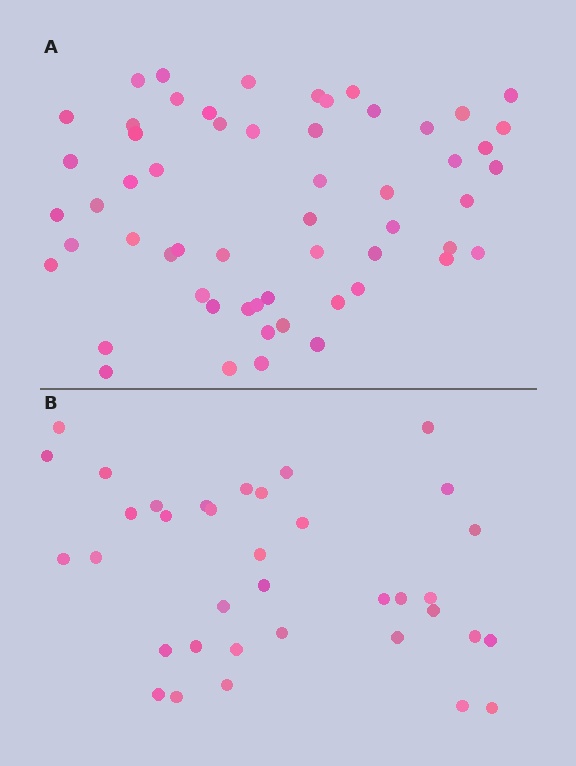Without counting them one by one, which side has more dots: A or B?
Region A (the top region) has more dots.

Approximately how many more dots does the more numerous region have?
Region A has approximately 20 more dots than region B.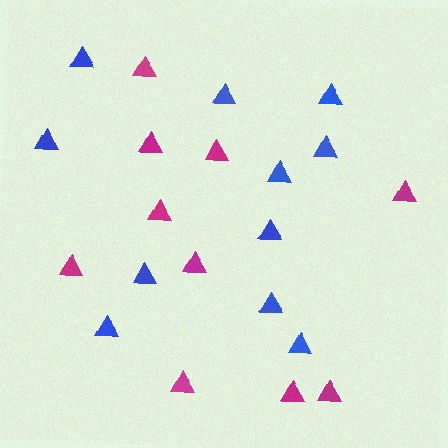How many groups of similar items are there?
There are 2 groups: one group of magenta triangles (10) and one group of blue triangles (11).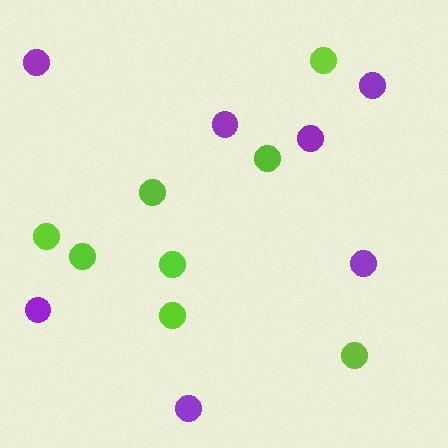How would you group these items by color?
There are 2 groups: one group of purple circles (7) and one group of lime circles (8).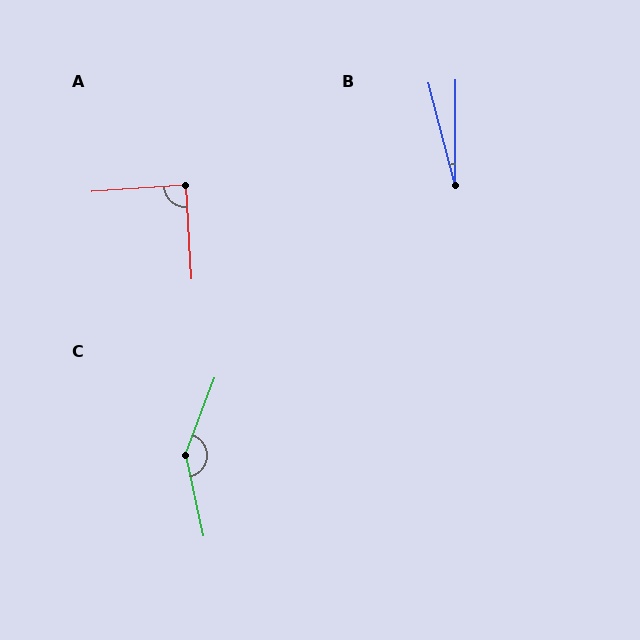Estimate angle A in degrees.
Approximately 89 degrees.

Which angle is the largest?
C, at approximately 147 degrees.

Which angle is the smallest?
B, at approximately 15 degrees.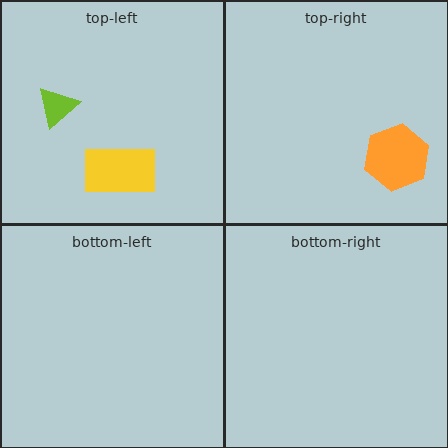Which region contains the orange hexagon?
The top-right region.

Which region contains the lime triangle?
The top-left region.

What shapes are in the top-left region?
The yellow rectangle, the lime triangle.